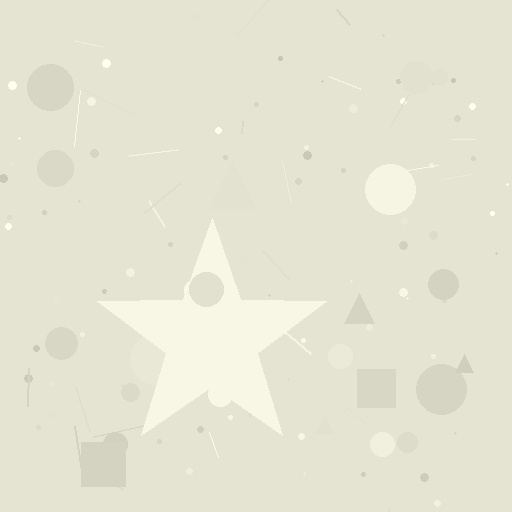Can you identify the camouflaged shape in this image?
The camouflaged shape is a star.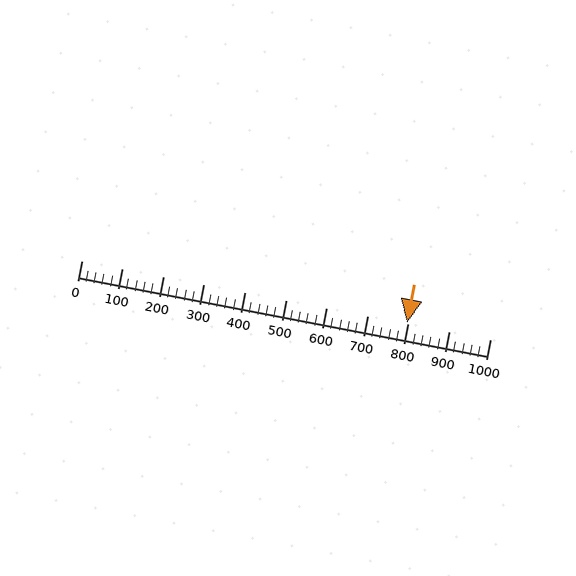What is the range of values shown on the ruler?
The ruler shows values from 0 to 1000.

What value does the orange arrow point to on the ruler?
The orange arrow points to approximately 796.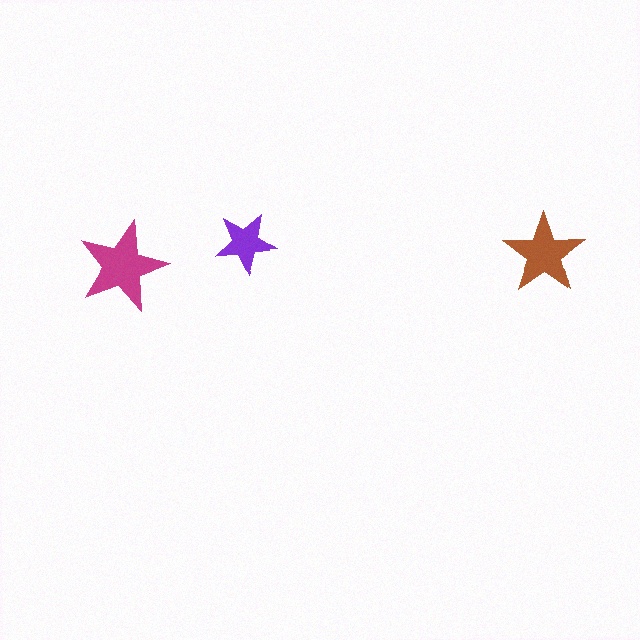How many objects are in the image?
There are 3 objects in the image.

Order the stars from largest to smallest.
the magenta one, the brown one, the purple one.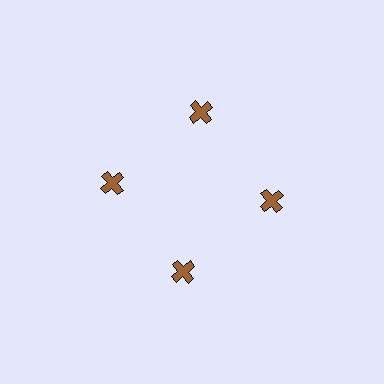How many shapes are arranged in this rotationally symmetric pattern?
There are 4 shapes, arranged in 4 groups of 1.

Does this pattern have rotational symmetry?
Yes, this pattern has 4-fold rotational symmetry. It looks the same after rotating 90 degrees around the center.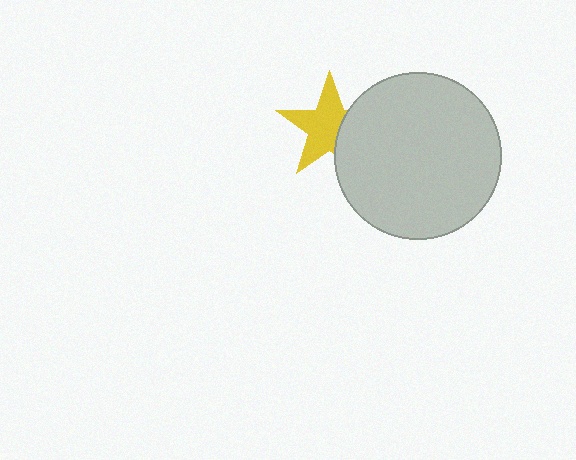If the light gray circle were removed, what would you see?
You would see the complete yellow star.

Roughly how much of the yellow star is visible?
Most of it is visible (roughly 67%).